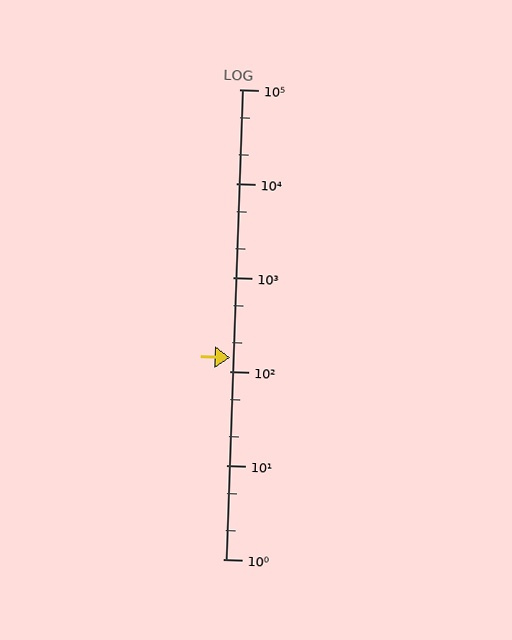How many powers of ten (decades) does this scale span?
The scale spans 5 decades, from 1 to 100000.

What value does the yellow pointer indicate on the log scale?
The pointer indicates approximately 140.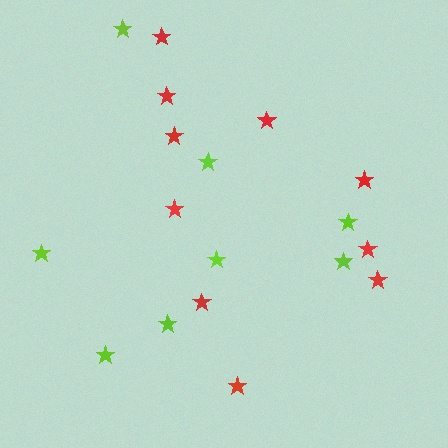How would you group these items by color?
There are 2 groups: one group of lime stars (8) and one group of red stars (10).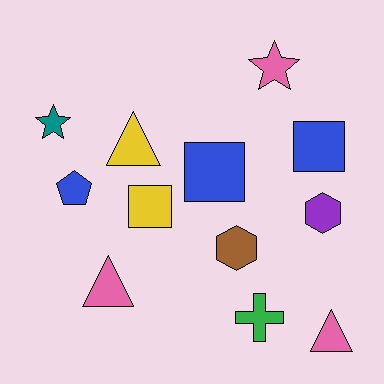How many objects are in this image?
There are 12 objects.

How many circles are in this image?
There are no circles.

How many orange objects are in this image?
There are no orange objects.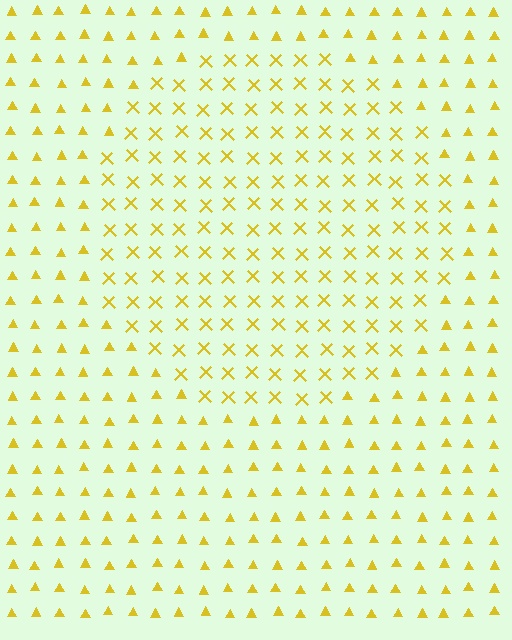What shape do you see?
I see a circle.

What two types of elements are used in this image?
The image uses X marks inside the circle region and triangles outside it.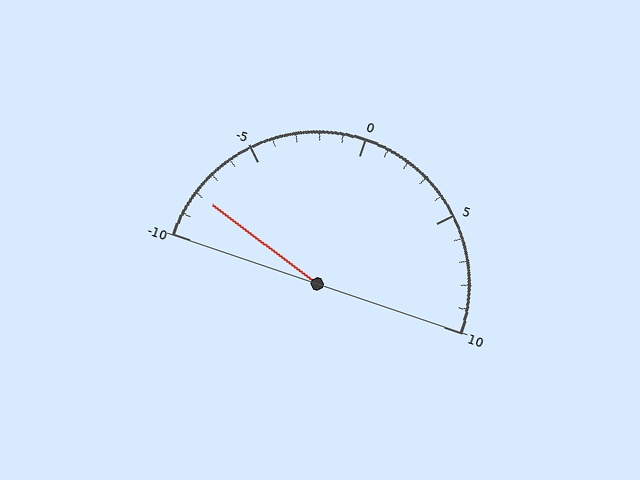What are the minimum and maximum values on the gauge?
The gauge ranges from -10 to 10.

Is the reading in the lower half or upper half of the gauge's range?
The reading is in the lower half of the range (-10 to 10).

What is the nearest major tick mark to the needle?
The nearest major tick mark is -10.